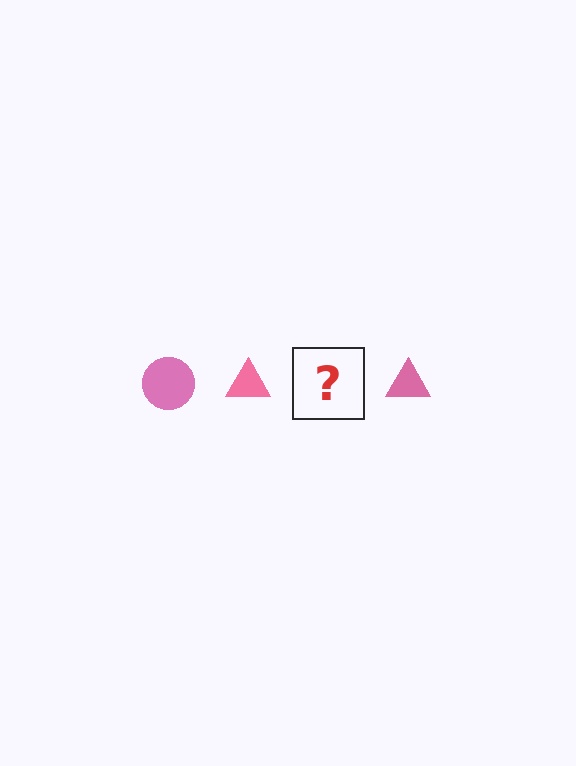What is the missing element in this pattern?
The missing element is a pink circle.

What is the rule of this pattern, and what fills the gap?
The rule is that the pattern cycles through circle, triangle shapes in pink. The gap should be filled with a pink circle.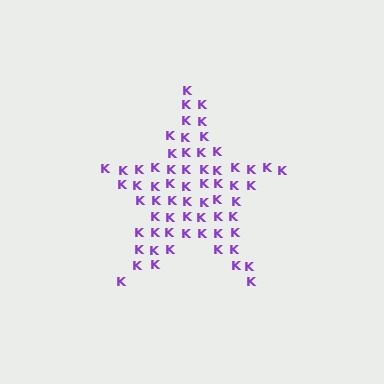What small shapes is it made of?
It is made of small letter K's.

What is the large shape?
The large shape is a star.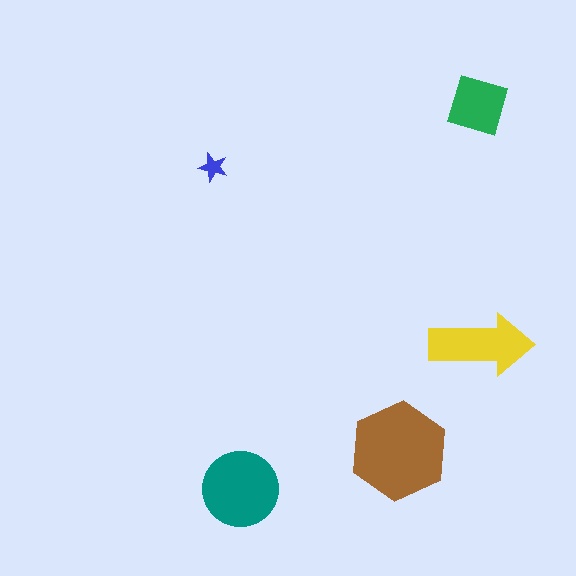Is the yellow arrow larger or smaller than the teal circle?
Smaller.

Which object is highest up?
The green diamond is topmost.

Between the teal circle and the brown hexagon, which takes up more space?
The brown hexagon.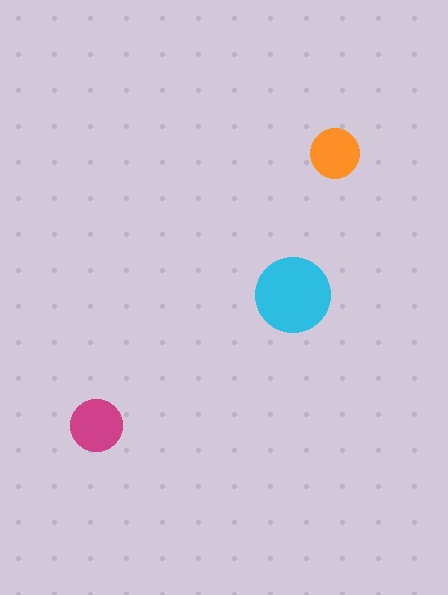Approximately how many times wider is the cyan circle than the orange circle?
About 1.5 times wider.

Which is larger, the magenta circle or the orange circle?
The magenta one.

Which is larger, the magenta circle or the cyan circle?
The cyan one.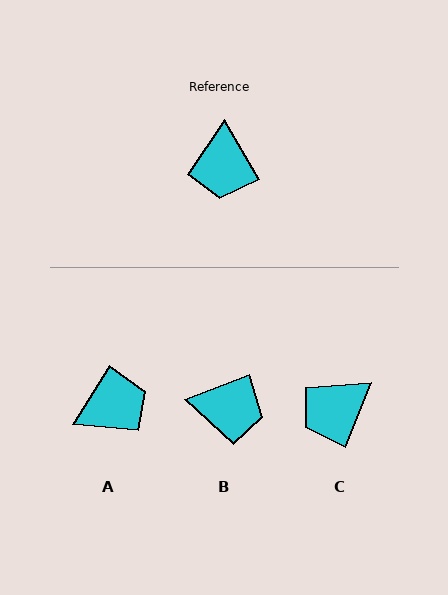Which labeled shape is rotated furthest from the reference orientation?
A, about 119 degrees away.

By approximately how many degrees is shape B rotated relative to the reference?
Approximately 81 degrees counter-clockwise.